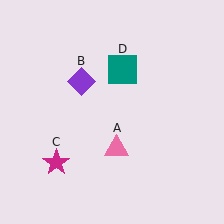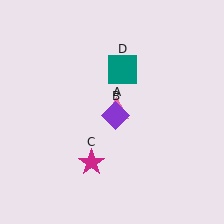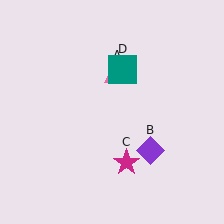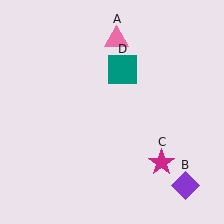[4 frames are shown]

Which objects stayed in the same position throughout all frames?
Teal square (object D) remained stationary.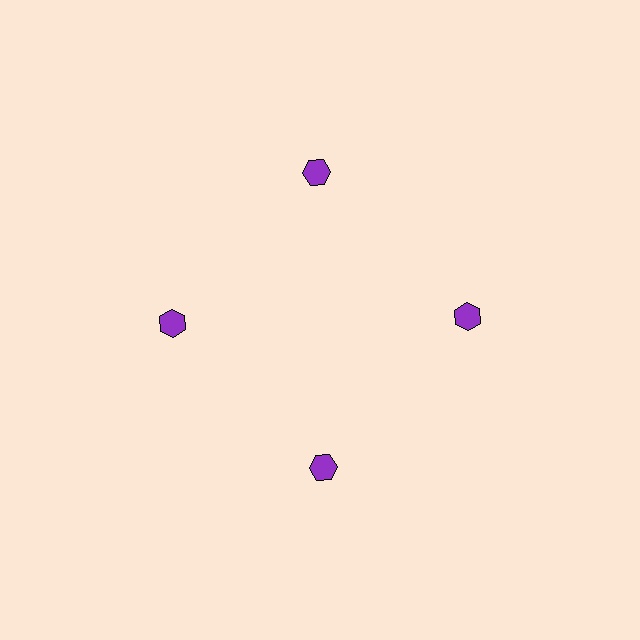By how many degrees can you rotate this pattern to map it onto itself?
The pattern maps onto itself every 90 degrees of rotation.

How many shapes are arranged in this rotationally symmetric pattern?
There are 4 shapes, arranged in 4 groups of 1.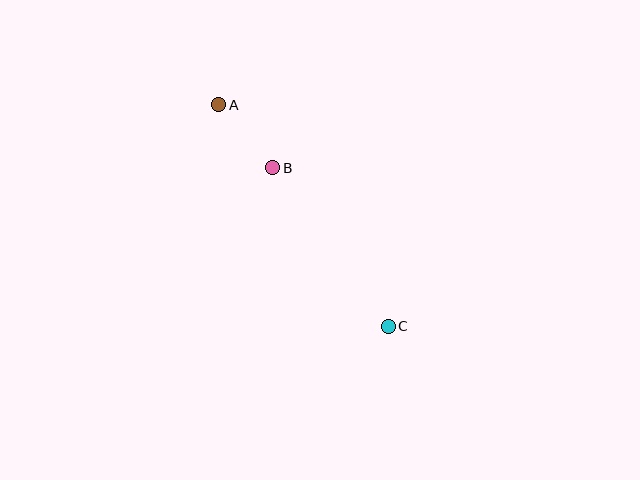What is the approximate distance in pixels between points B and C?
The distance between B and C is approximately 196 pixels.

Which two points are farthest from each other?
Points A and C are farthest from each other.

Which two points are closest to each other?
Points A and B are closest to each other.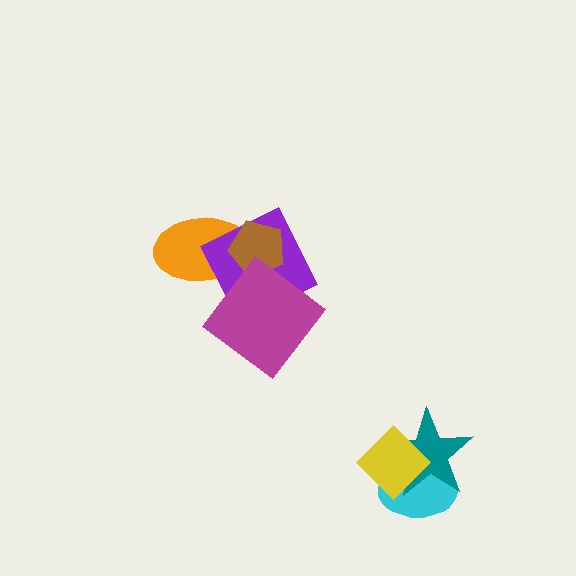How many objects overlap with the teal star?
2 objects overlap with the teal star.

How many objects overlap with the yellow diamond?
2 objects overlap with the yellow diamond.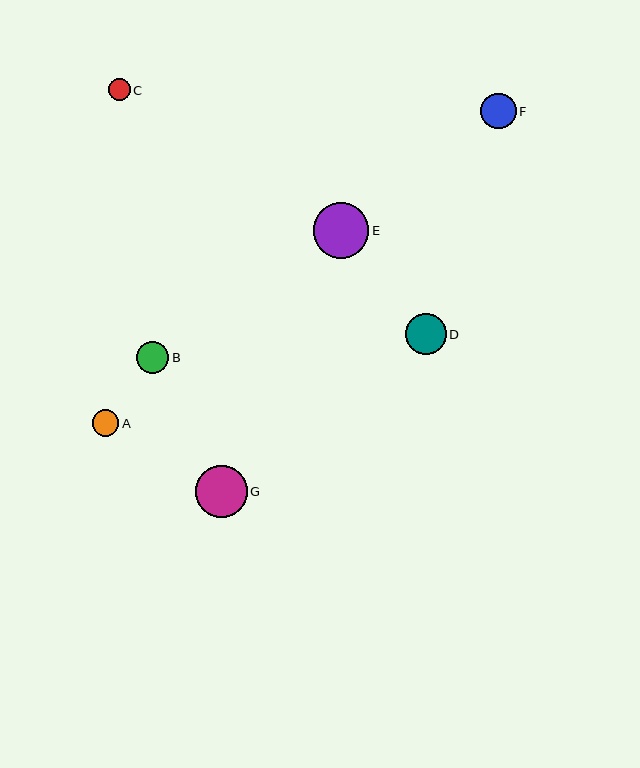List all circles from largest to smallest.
From largest to smallest: E, G, D, F, B, A, C.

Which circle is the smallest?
Circle C is the smallest with a size of approximately 22 pixels.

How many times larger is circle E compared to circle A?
Circle E is approximately 2.1 times the size of circle A.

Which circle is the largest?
Circle E is the largest with a size of approximately 55 pixels.